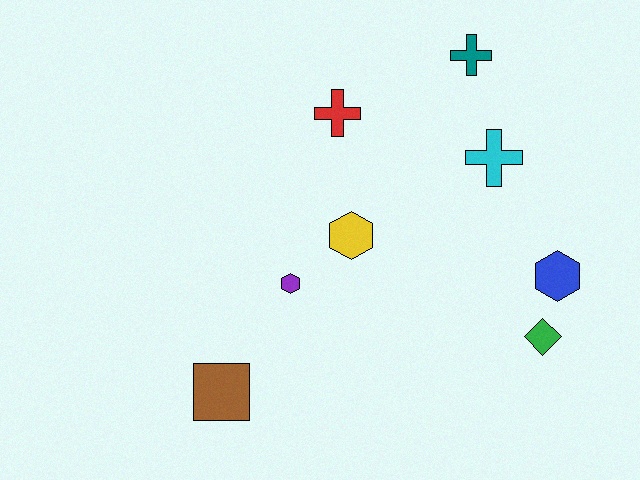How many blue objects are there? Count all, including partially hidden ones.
There is 1 blue object.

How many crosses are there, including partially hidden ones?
There are 3 crosses.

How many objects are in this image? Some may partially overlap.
There are 8 objects.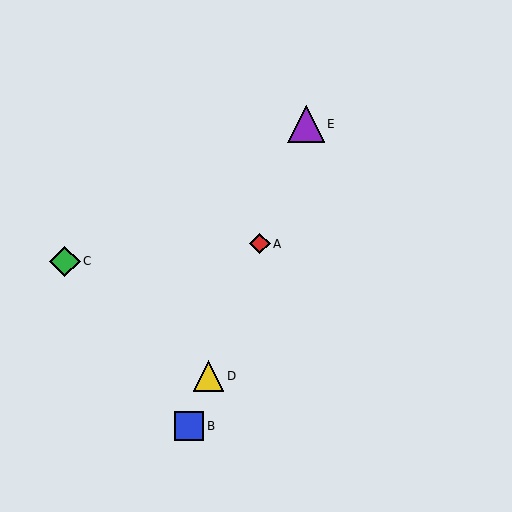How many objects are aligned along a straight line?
4 objects (A, B, D, E) are aligned along a straight line.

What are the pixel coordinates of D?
Object D is at (209, 376).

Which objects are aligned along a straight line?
Objects A, B, D, E are aligned along a straight line.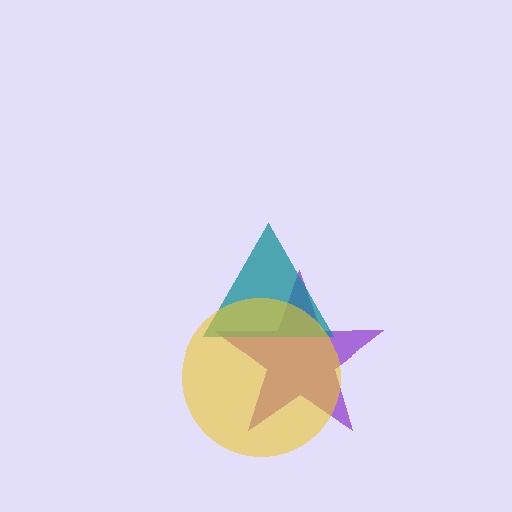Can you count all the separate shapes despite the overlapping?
Yes, there are 3 separate shapes.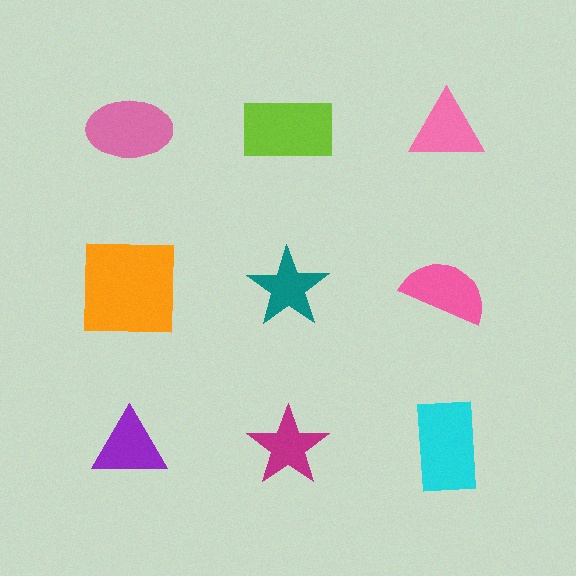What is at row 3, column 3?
A cyan rectangle.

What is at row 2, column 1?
An orange square.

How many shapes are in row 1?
3 shapes.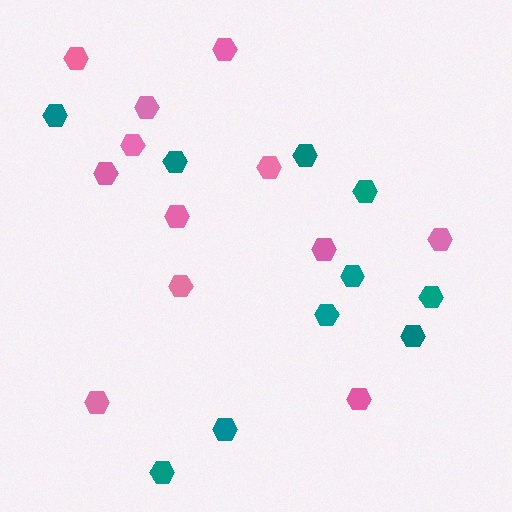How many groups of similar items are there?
There are 2 groups: one group of pink hexagons (12) and one group of teal hexagons (10).